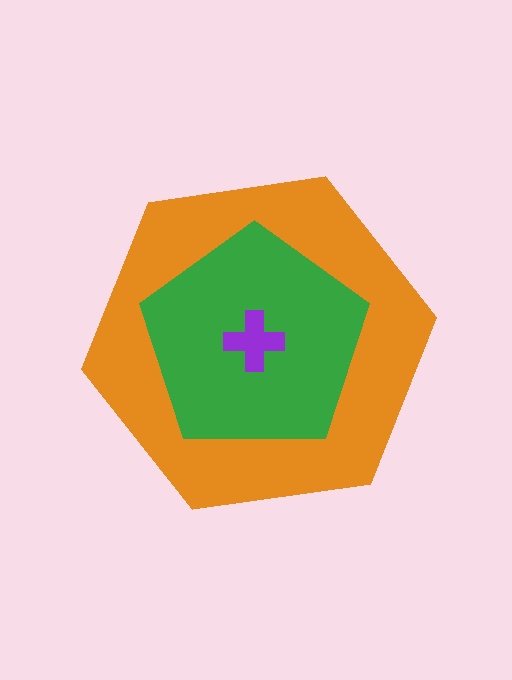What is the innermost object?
The purple cross.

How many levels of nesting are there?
3.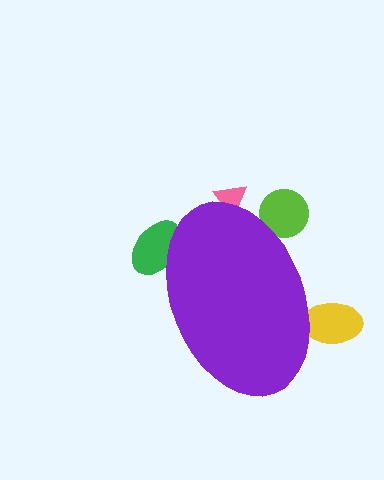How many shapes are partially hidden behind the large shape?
4 shapes are partially hidden.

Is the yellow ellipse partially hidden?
Yes, the yellow ellipse is partially hidden behind the purple ellipse.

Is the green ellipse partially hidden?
Yes, the green ellipse is partially hidden behind the purple ellipse.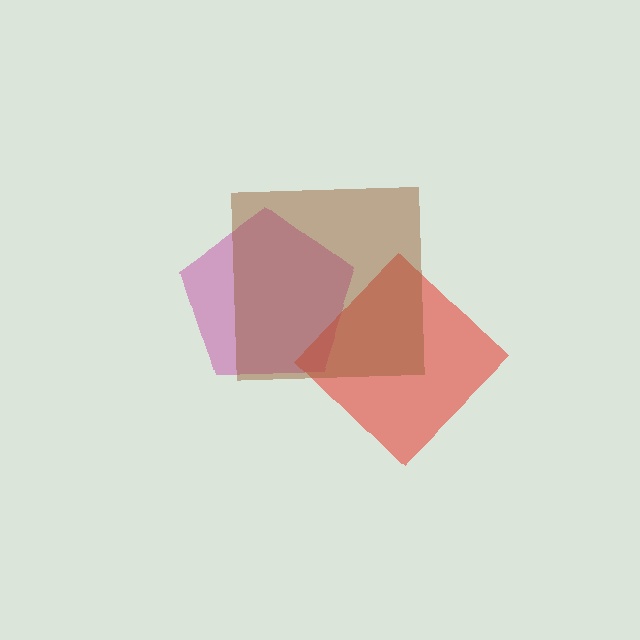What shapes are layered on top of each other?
The layered shapes are: a magenta pentagon, a red diamond, a brown square.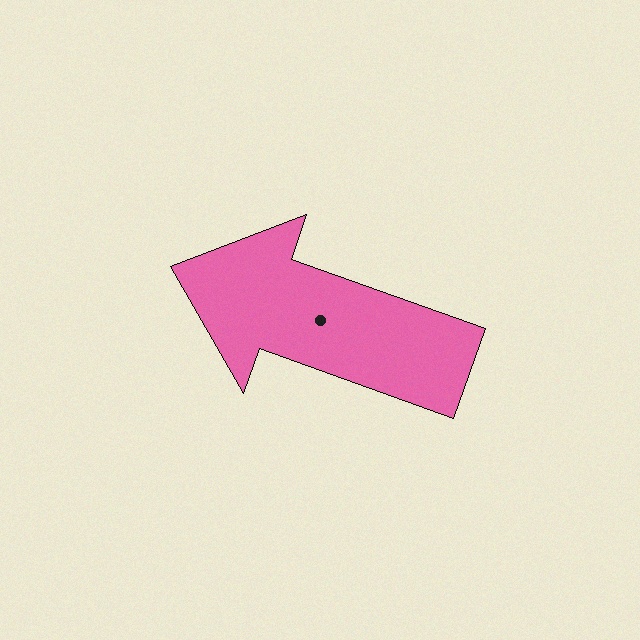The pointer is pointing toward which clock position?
Roughly 10 o'clock.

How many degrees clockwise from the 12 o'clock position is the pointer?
Approximately 290 degrees.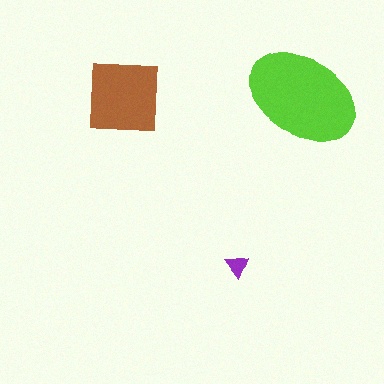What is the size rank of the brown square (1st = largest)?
2nd.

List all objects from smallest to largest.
The purple triangle, the brown square, the lime ellipse.